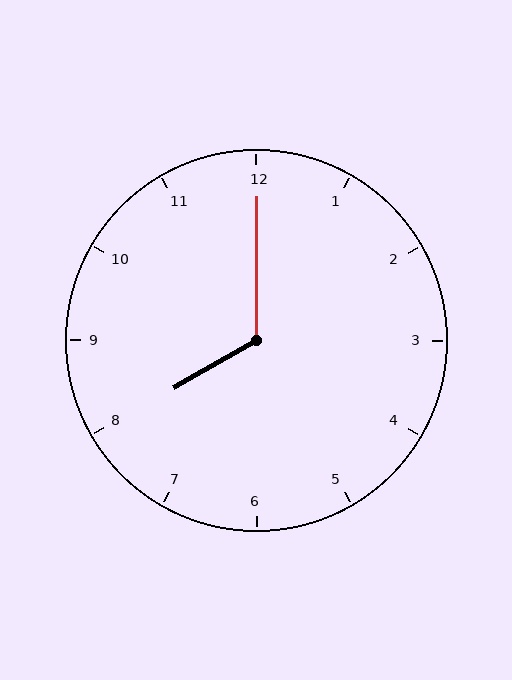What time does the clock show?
8:00.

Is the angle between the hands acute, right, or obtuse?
It is obtuse.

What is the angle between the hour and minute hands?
Approximately 120 degrees.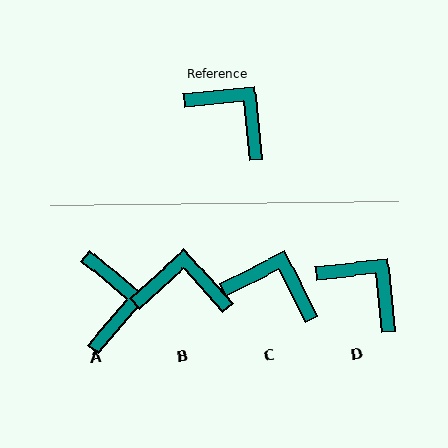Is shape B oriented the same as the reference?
No, it is off by about 37 degrees.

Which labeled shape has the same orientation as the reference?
D.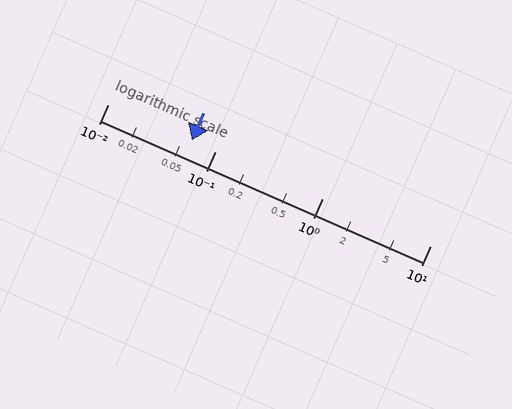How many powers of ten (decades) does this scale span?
The scale spans 3 decades, from 0.01 to 10.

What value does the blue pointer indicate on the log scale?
The pointer indicates approximately 0.06.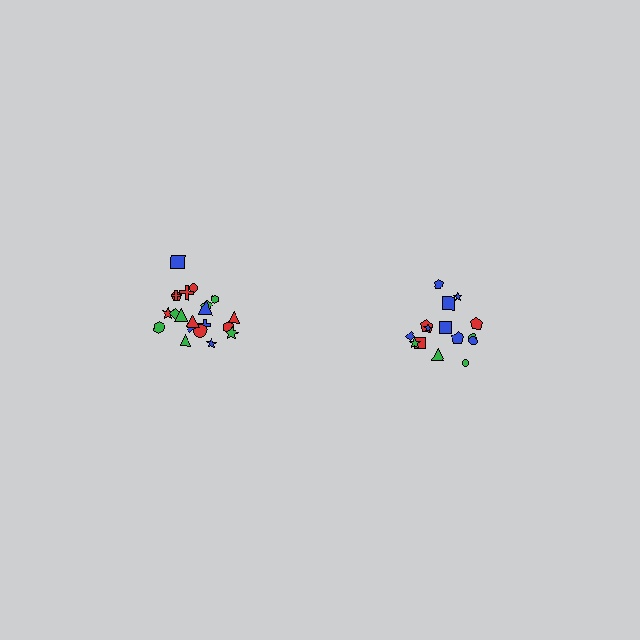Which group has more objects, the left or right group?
The left group.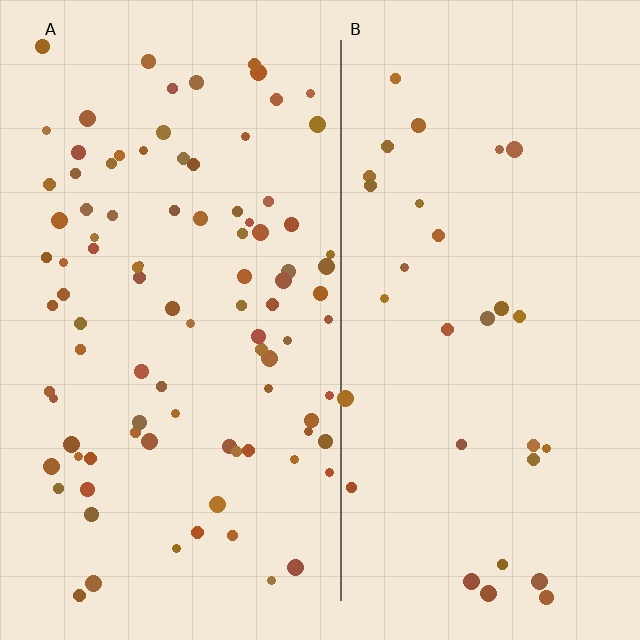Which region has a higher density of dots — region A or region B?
A (the left).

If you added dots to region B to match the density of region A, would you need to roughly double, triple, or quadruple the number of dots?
Approximately triple.